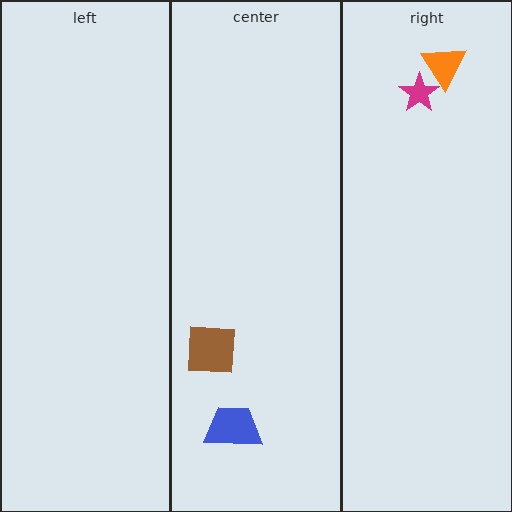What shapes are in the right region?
The orange triangle, the magenta star.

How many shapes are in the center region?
2.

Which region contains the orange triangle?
The right region.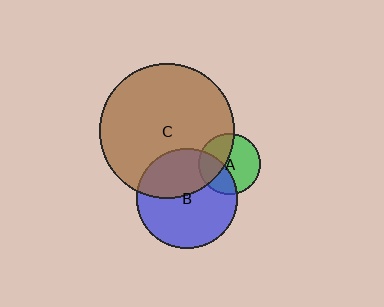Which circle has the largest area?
Circle C (brown).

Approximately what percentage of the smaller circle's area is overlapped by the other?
Approximately 40%.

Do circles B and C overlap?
Yes.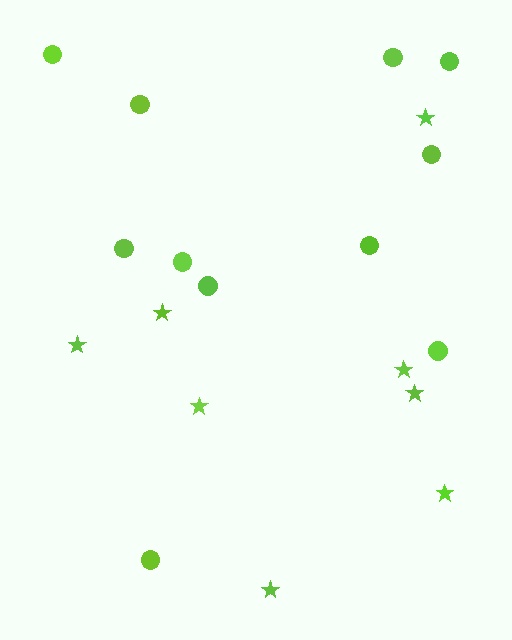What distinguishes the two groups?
There are 2 groups: one group of stars (8) and one group of circles (11).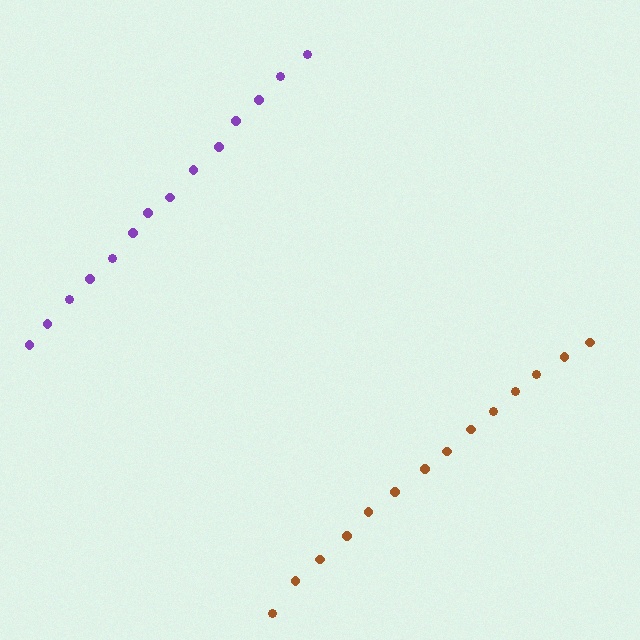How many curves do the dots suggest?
There are 2 distinct paths.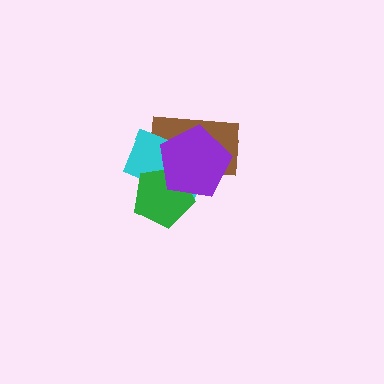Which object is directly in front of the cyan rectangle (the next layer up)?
The green pentagon is directly in front of the cyan rectangle.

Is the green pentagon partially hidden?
Yes, it is partially covered by another shape.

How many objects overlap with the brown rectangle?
3 objects overlap with the brown rectangle.